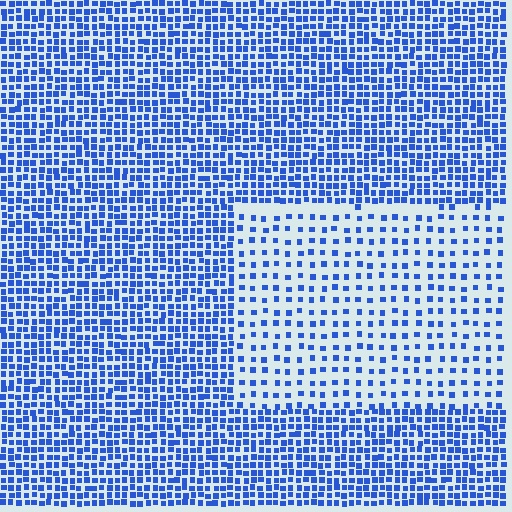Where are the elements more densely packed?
The elements are more densely packed outside the rectangle boundary.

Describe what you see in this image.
The image contains small blue elements arranged at two different densities. A rectangle-shaped region is visible where the elements are less densely packed than the surrounding area.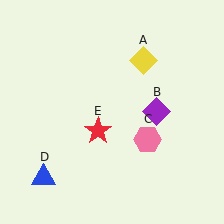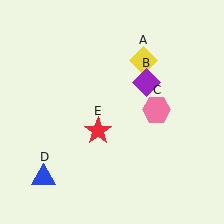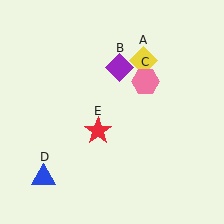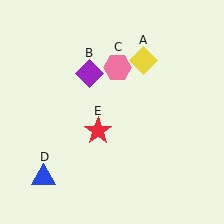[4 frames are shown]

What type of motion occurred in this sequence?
The purple diamond (object B), pink hexagon (object C) rotated counterclockwise around the center of the scene.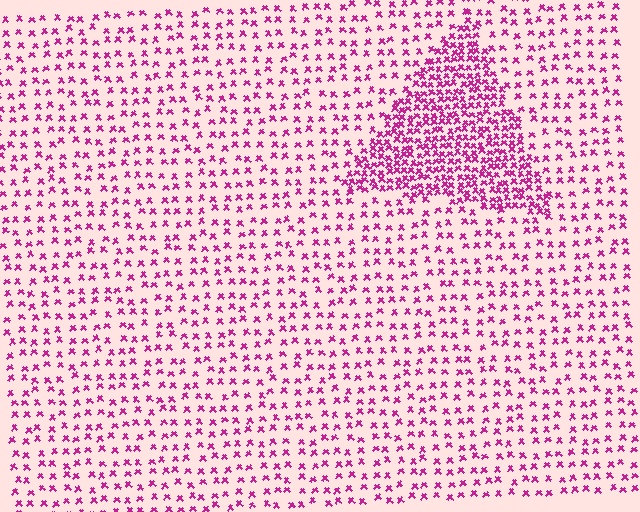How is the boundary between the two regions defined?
The boundary is defined by a change in element density (approximately 2.5x ratio). All elements are the same color, size, and shape.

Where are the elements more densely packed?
The elements are more densely packed inside the triangle boundary.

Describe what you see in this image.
The image contains small magenta elements arranged at two different densities. A triangle-shaped region is visible where the elements are more densely packed than the surrounding area.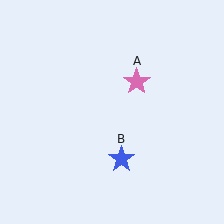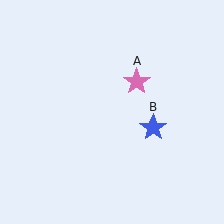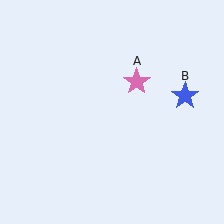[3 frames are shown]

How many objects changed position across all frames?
1 object changed position: blue star (object B).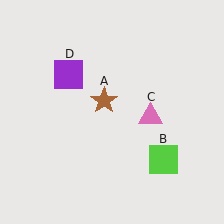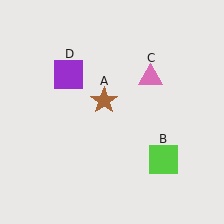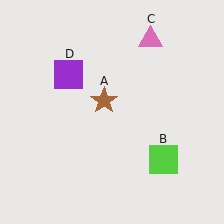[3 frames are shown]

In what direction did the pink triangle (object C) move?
The pink triangle (object C) moved up.